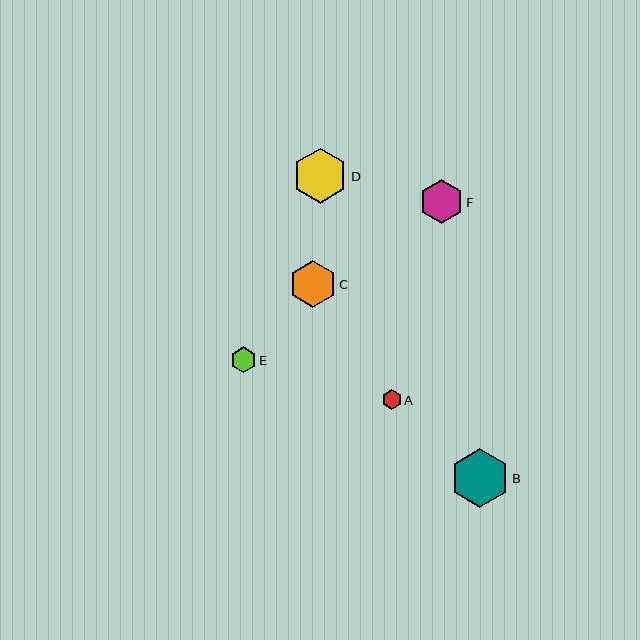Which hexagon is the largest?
Hexagon B is the largest with a size of approximately 59 pixels.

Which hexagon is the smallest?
Hexagon A is the smallest with a size of approximately 20 pixels.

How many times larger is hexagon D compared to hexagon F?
Hexagon D is approximately 1.3 times the size of hexagon F.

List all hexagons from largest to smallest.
From largest to smallest: B, D, C, F, E, A.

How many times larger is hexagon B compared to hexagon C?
Hexagon B is approximately 1.3 times the size of hexagon C.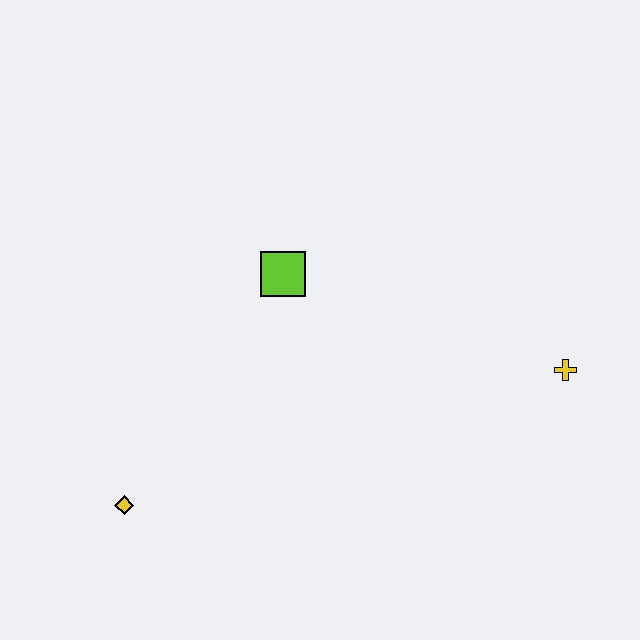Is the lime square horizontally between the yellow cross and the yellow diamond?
Yes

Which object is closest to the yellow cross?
The lime square is closest to the yellow cross.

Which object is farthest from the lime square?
The yellow cross is farthest from the lime square.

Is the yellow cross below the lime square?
Yes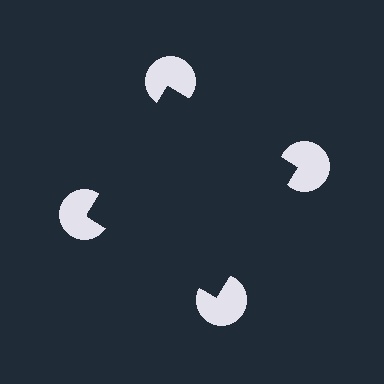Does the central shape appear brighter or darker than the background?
It typically appears slightly darker than the background, even though no actual brightness change is drawn.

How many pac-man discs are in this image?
There are 4 — one at each vertex of the illusory square.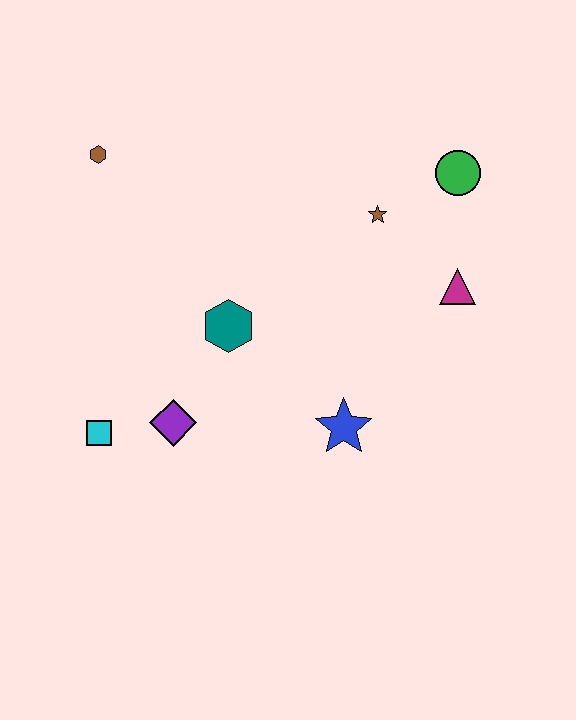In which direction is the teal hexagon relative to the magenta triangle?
The teal hexagon is to the left of the magenta triangle.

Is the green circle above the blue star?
Yes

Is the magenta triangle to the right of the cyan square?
Yes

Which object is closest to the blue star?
The teal hexagon is closest to the blue star.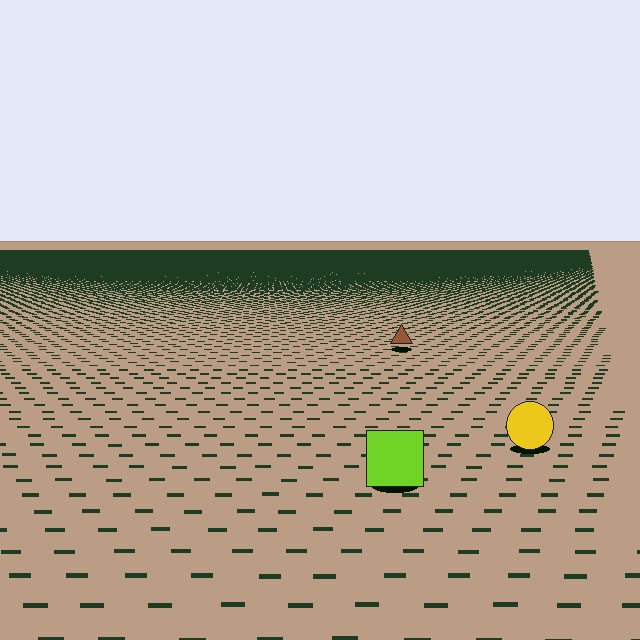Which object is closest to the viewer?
The lime square is closest. The texture marks near it are larger and more spread out.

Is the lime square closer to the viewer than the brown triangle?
Yes. The lime square is closer — you can tell from the texture gradient: the ground texture is coarser near it.